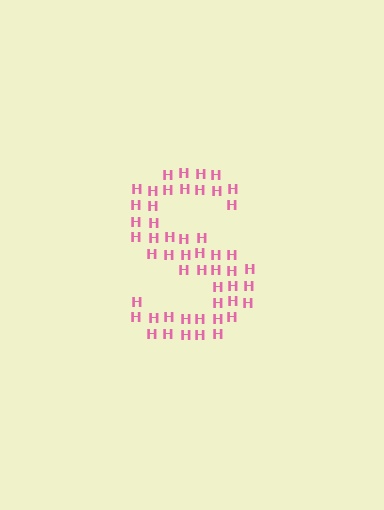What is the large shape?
The large shape is the letter S.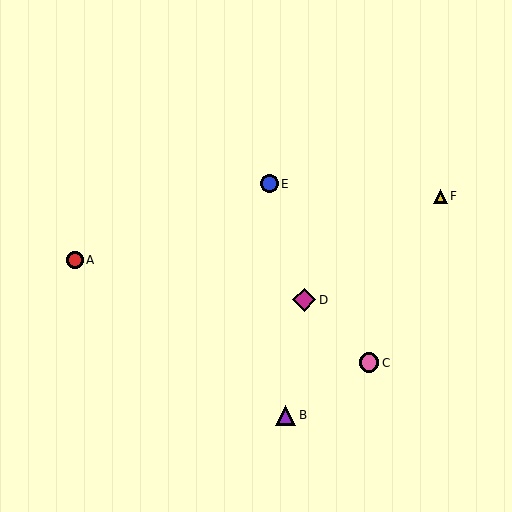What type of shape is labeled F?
Shape F is a yellow triangle.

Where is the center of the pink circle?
The center of the pink circle is at (369, 363).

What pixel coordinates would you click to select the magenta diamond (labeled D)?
Click at (304, 300) to select the magenta diamond D.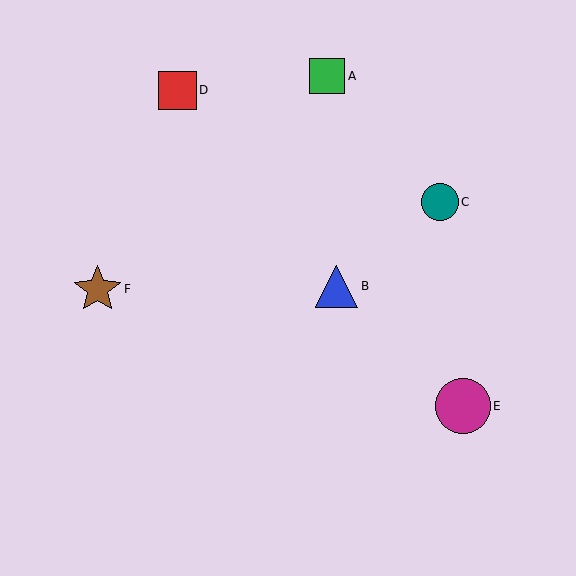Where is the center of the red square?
The center of the red square is at (177, 90).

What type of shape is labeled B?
Shape B is a blue triangle.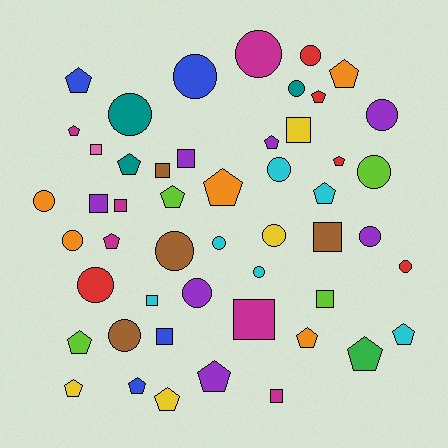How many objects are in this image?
There are 50 objects.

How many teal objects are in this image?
There are 3 teal objects.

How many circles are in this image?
There are 19 circles.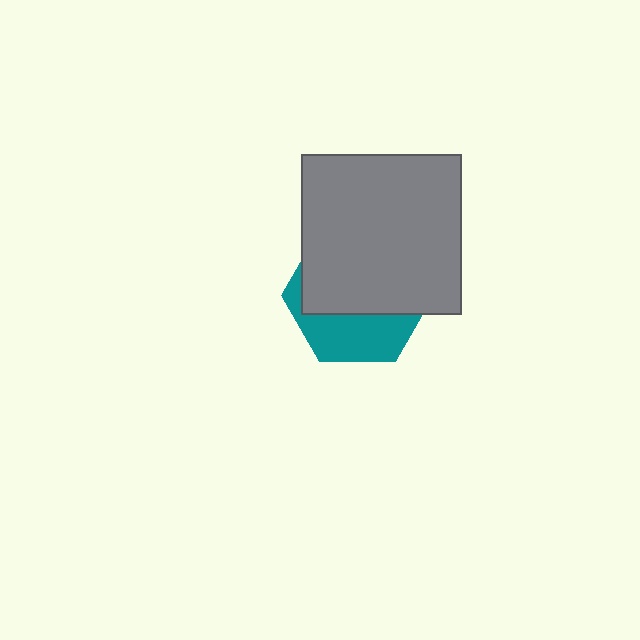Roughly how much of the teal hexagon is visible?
A small part of it is visible (roughly 36%).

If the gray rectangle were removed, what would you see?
You would see the complete teal hexagon.